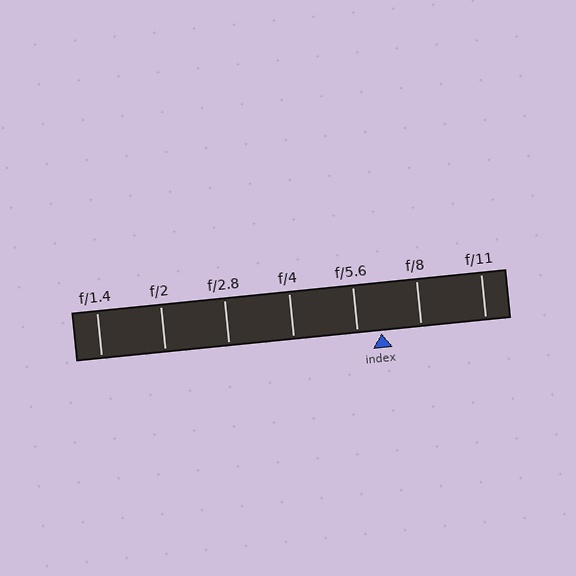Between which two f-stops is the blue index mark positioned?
The index mark is between f/5.6 and f/8.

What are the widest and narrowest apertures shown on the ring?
The widest aperture shown is f/1.4 and the narrowest is f/11.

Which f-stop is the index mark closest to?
The index mark is closest to f/5.6.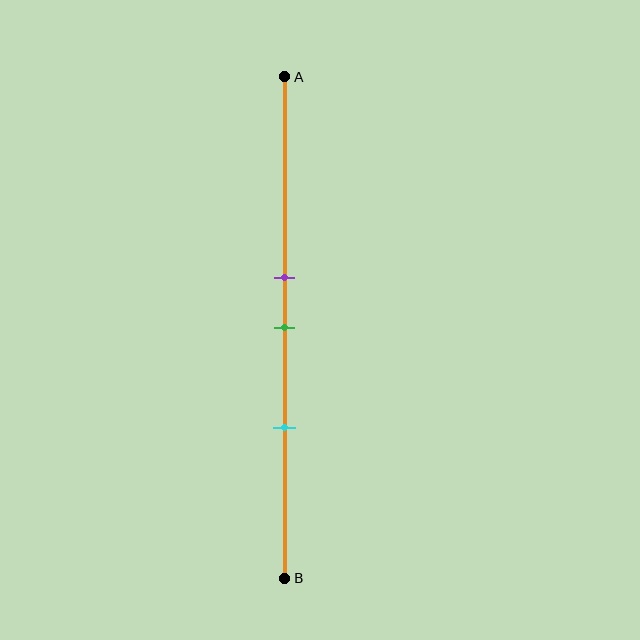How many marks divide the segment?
There are 3 marks dividing the segment.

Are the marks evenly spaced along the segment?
Yes, the marks are approximately evenly spaced.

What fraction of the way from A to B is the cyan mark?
The cyan mark is approximately 70% (0.7) of the way from A to B.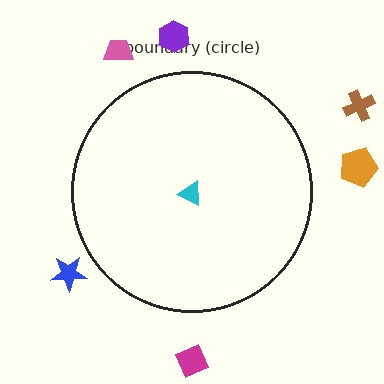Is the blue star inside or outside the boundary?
Outside.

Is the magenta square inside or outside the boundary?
Outside.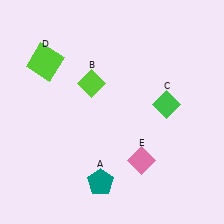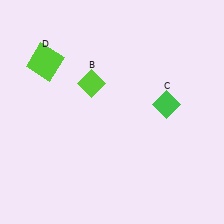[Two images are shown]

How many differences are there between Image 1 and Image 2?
There are 2 differences between the two images.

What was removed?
The teal pentagon (A), the pink diamond (E) were removed in Image 2.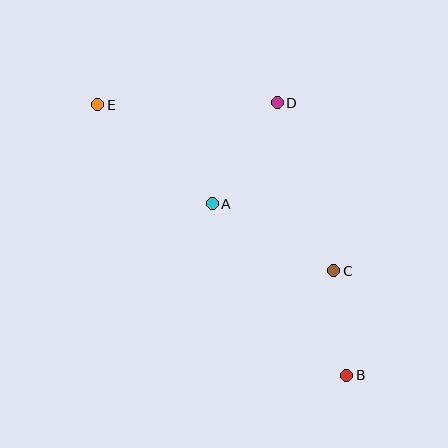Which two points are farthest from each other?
Points B and E are farthest from each other.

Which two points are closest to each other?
Points B and C are closest to each other.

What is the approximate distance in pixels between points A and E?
The distance between A and E is approximately 152 pixels.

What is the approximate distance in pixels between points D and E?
The distance between D and E is approximately 180 pixels.